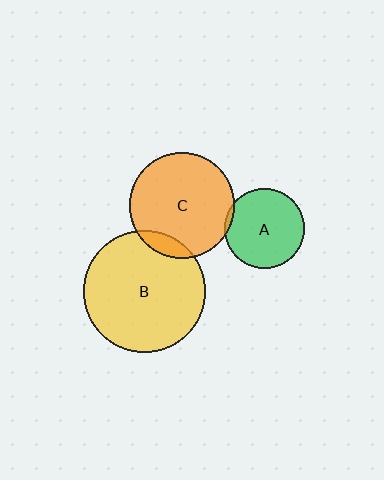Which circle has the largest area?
Circle B (yellow).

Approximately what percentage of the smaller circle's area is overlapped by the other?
Approximately 10%.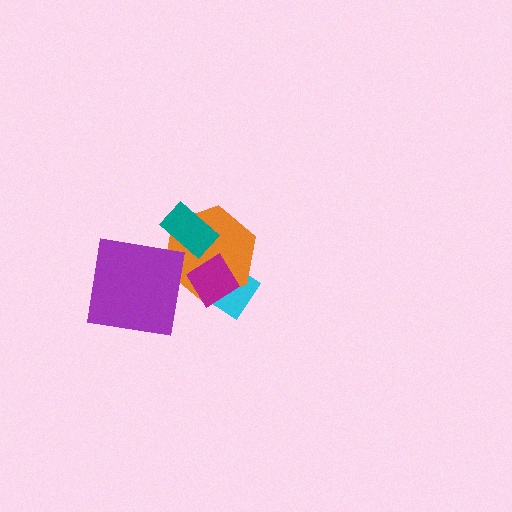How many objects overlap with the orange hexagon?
4 objects overlap with the orange hexagon.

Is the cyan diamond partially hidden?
Yes, it is partially covered by another shape.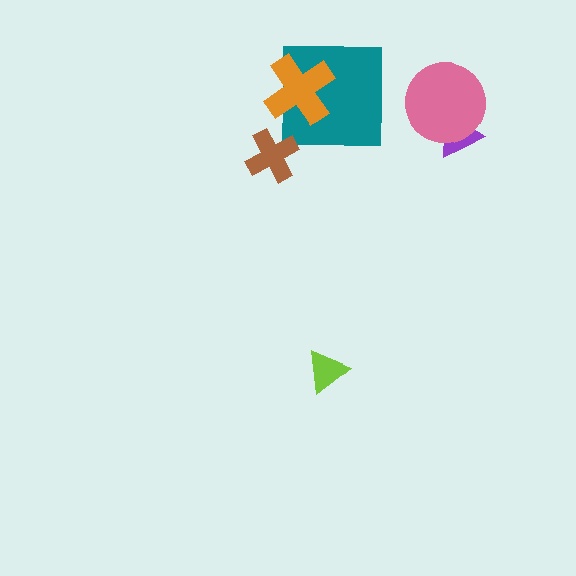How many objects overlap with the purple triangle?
1 object overlaps with the purple triangle.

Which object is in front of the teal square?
The orange cross is in front of the teal square.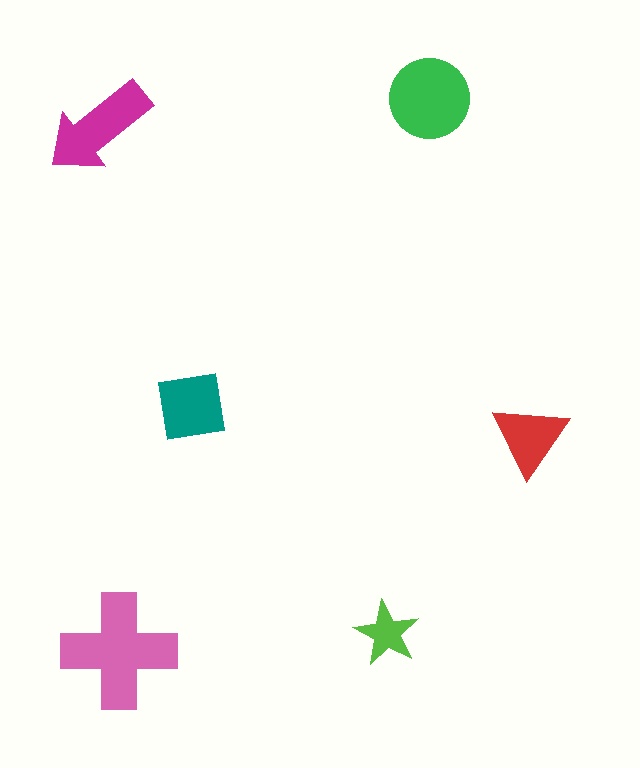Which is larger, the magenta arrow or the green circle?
The green circle.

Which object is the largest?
The pink cross.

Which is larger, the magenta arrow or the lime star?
The magenta arrow.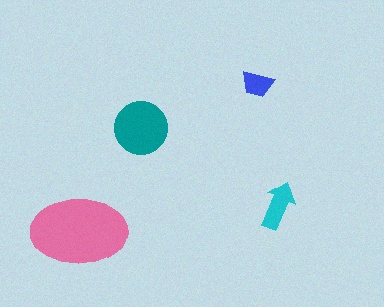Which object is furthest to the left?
The pink ellipse is leftmost.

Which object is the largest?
The pink ellipse.